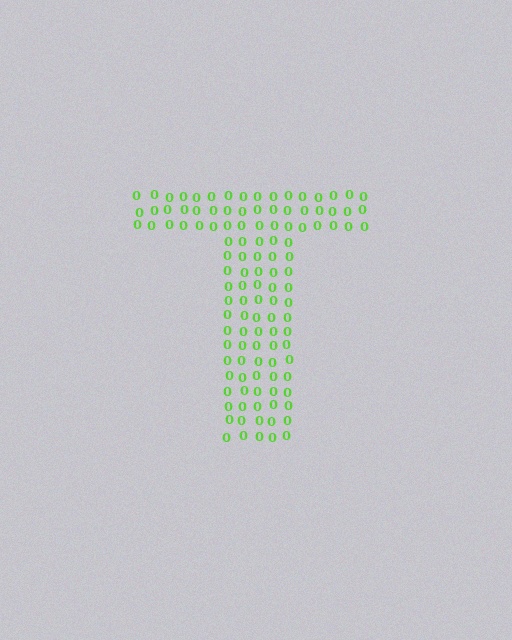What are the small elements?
The small elements are digit 0's.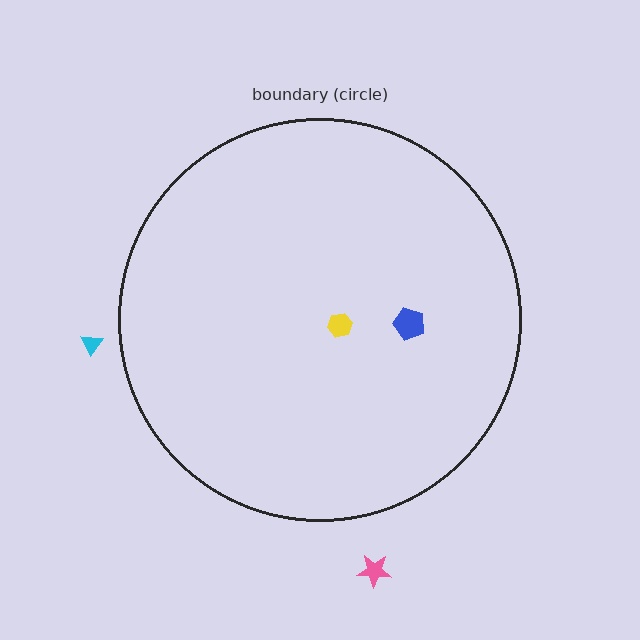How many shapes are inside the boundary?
2 inside, 2 outside.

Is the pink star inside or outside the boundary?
Outside.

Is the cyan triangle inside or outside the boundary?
Outside.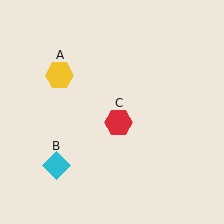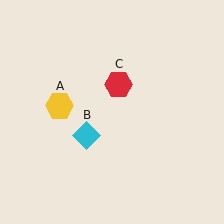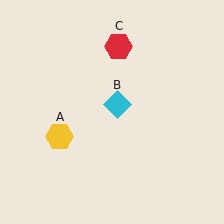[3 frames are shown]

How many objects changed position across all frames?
3 objects changed position: yellow hexagon (object A), cyan diamond (object B), red hexagon (object C).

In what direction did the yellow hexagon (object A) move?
The yellow hexagon (object A) moved down.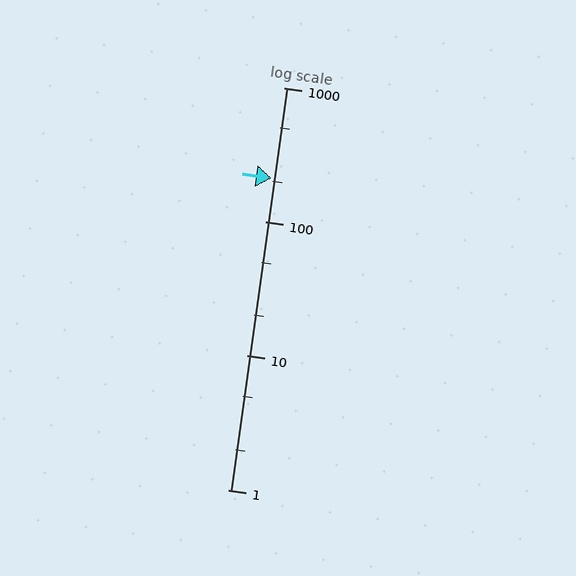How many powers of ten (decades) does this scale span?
The scale spans 3 decades, from 1 to 1000.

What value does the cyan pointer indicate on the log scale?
The pointer indicates approximately 210.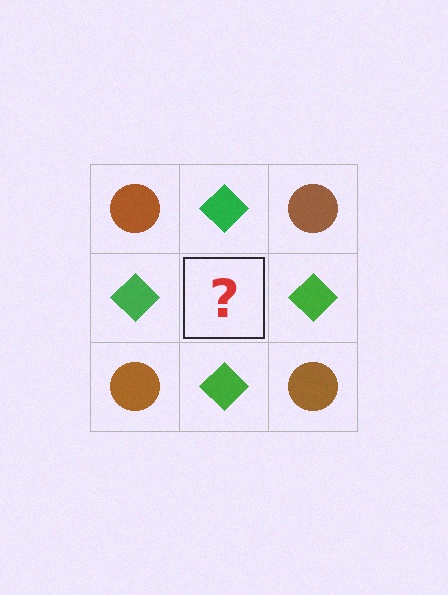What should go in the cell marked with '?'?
The missing cell should contain a brown circle.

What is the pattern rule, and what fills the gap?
The rule is that it alternates brown circle and green diamond in a checkerboard pattern. The gap should be filled with a brown circle.